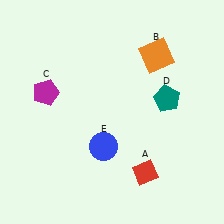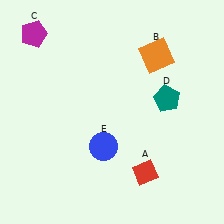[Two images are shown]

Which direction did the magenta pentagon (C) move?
The magenta pentagon (C) moved up.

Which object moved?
The magenta pentagon (C) moved up.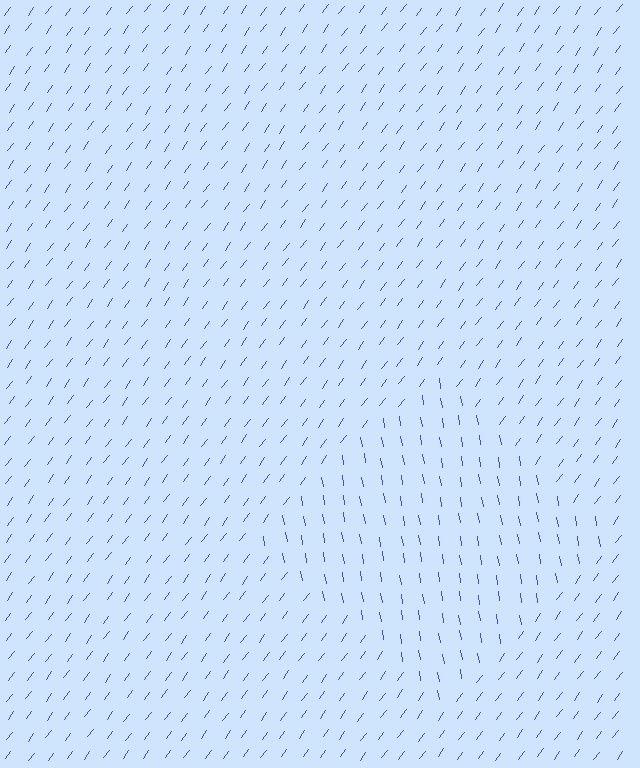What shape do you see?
I see a diamond.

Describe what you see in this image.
The image is filled with small blue line segments. A diamond region in the image has lines oriented differently from the surrounding lines, creating a visible texture boundary.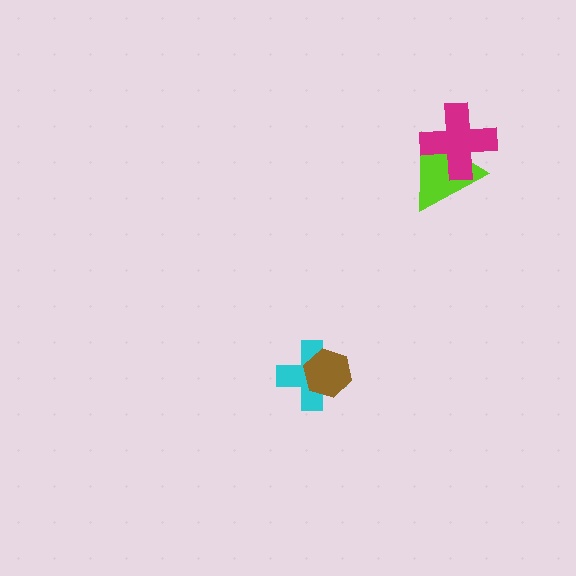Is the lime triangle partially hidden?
Yes, it is partially covered by another shape.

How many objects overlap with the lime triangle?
1 object overlaps with the lime triangle.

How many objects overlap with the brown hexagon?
1 object overlaps with the brown hexagon.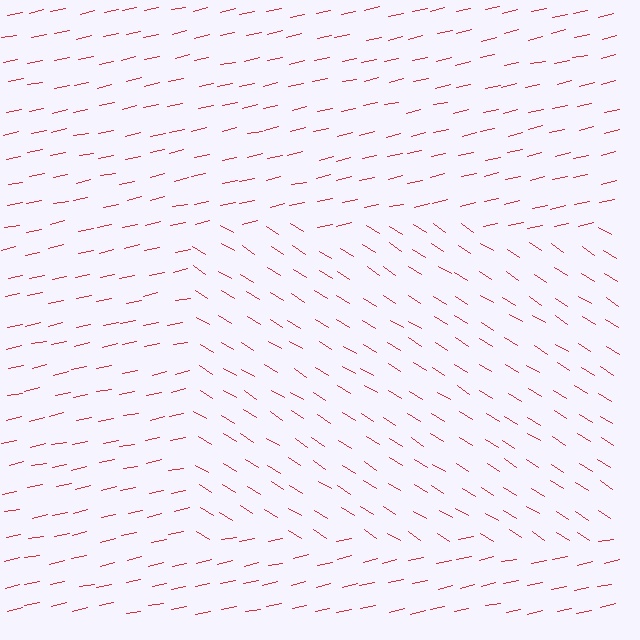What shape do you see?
I see a rectangle.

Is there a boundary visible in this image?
Yes, there is a texture boundary formed by a change in line orientation.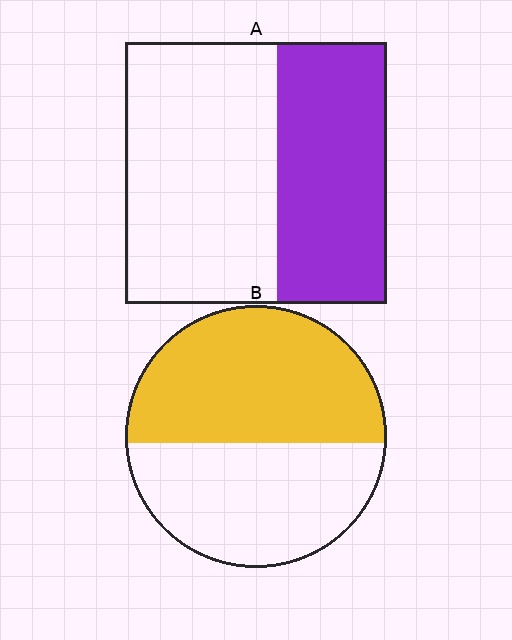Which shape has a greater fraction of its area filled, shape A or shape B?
Shape B.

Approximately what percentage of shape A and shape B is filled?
A is approximately 40% and B is approximately 55%.